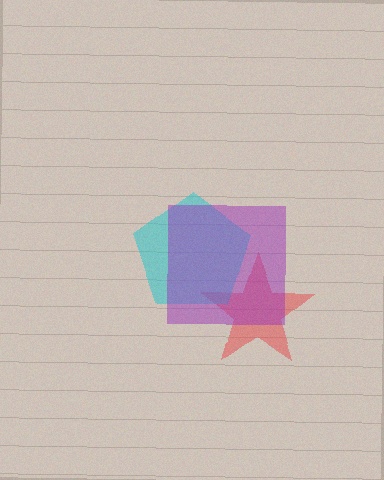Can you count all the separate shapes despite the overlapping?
Yes, there are 3 separate shapes.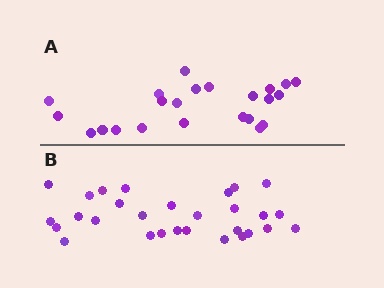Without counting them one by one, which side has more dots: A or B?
Region B (the bottom region) has more dots.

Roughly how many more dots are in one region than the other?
Region B has about 6 more dots than region A.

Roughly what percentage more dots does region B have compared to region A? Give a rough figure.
About 25% more.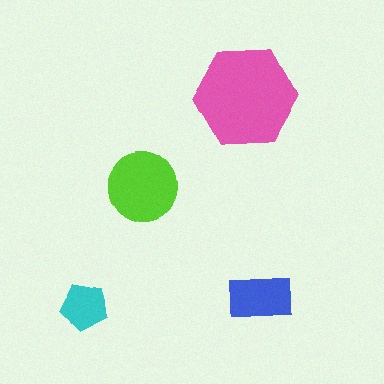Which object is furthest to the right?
The blue rectangle is rightmost.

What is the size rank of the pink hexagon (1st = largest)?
1st.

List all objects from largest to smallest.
The pink hexagon, the lime circle, the blue rectangle, the cyan pentagon.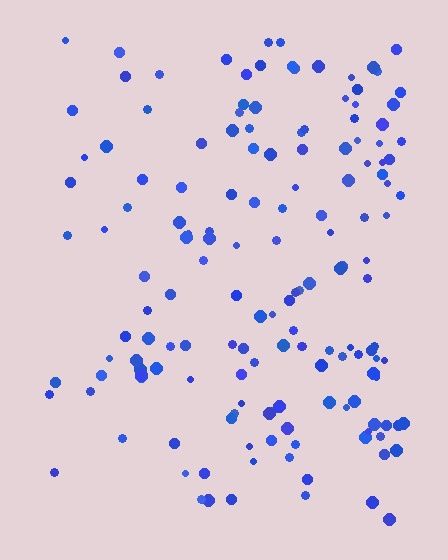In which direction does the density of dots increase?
From left to right, with the right side densest.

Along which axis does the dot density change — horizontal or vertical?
Horizontal.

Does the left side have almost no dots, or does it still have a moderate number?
Still a moderate number, just noticeably fewer than the right.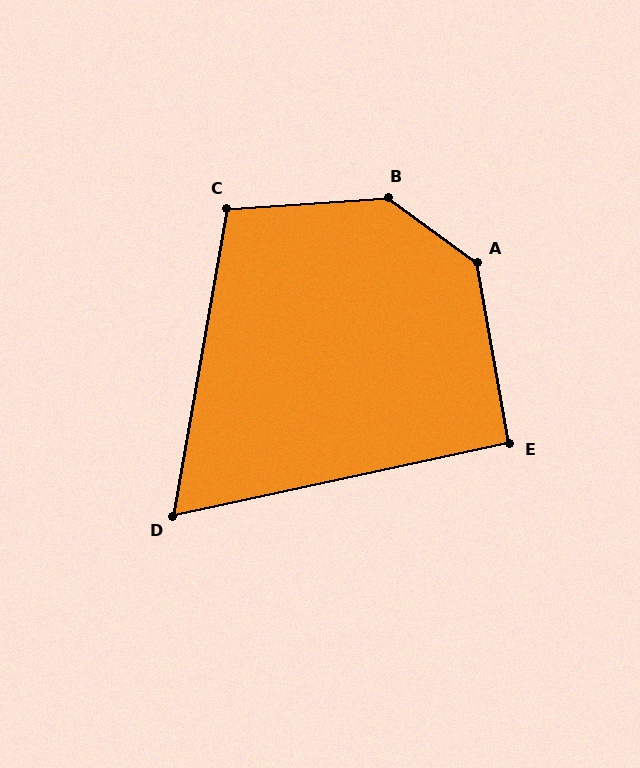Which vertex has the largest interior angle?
B, at approximately 140 degrees.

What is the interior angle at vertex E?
Approximately 92 degrees (approximately right).